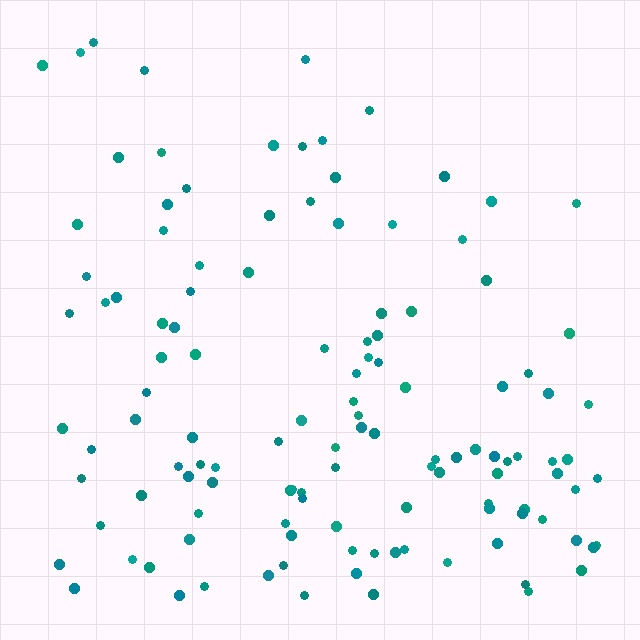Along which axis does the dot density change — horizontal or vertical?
Vertical.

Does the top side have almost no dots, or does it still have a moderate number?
Still a moderate number, just noticeably fewer than the bottom.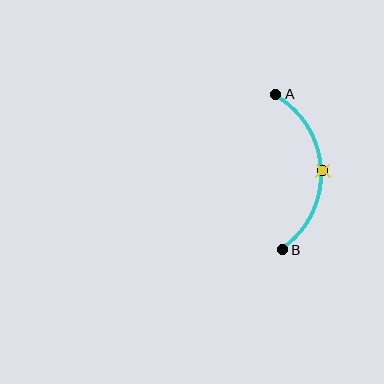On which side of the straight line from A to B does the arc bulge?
The arc bulges to the right of the straight line connecting A and B.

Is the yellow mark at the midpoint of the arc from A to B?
Yes. The yellow mark lies on the arc at equal arc-length from both A and B — it is the arc midpoint.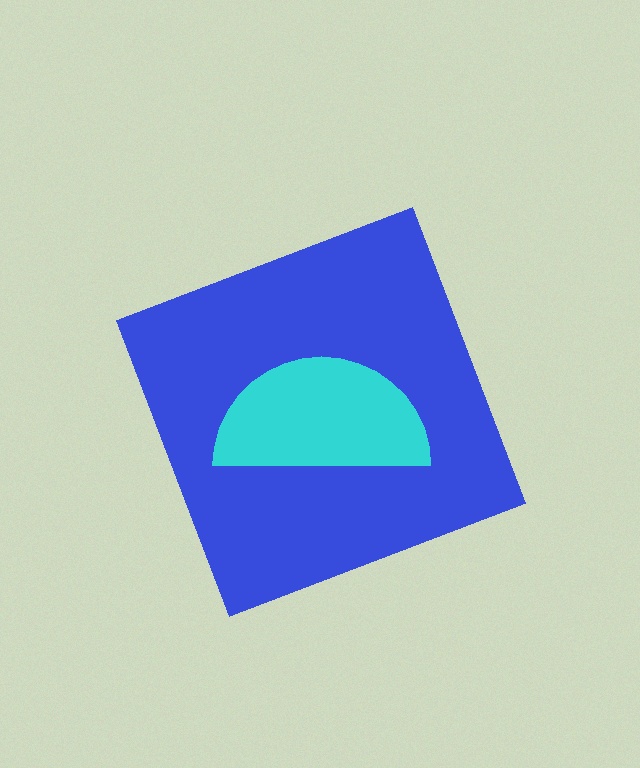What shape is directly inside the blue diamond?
The cyan semicircle.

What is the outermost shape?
The blue diamond.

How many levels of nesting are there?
2.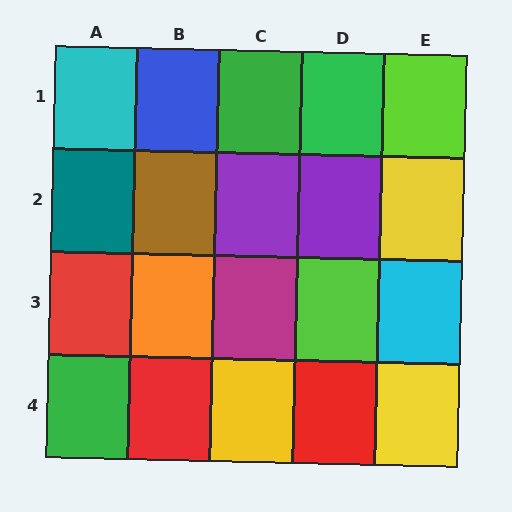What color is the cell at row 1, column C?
Green.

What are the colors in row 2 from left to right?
Teal, brown, purple, purple, yellow.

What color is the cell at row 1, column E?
Lime.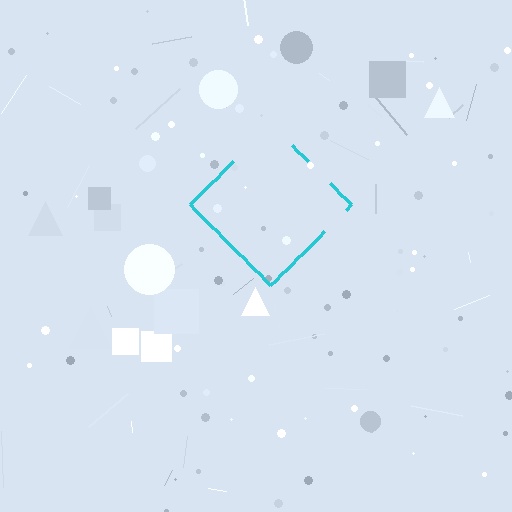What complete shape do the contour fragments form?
The contour fragments form a diamond.